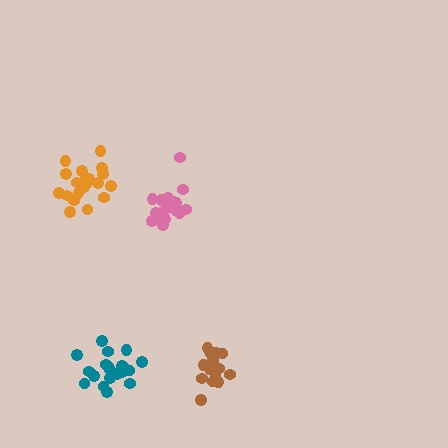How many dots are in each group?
Group 1: 20 dots, Group 2: 16 dots, Group 3: 20 dots, Group 4: 19 dots (75 total).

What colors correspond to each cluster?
The clusters are colored: orange, brown, pink, teal.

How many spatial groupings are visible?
There are 4 spatial groupings.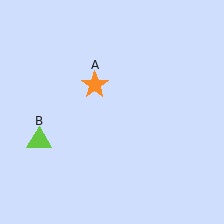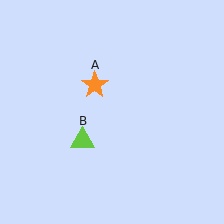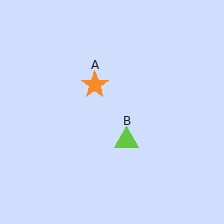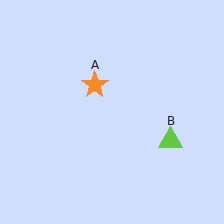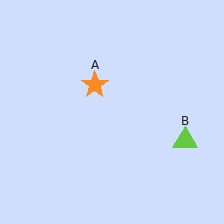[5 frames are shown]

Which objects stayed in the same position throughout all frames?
Orange star (object A) remained stationary.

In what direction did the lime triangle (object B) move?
The lime triangle (object B) moved right.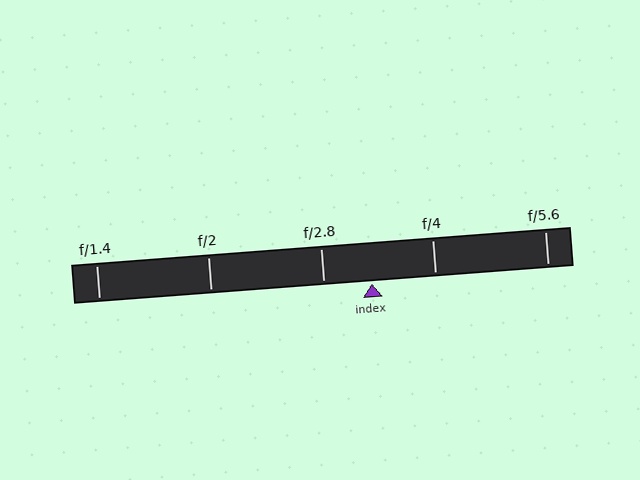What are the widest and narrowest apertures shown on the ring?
The widest aperture shown is f/1.4 and the narrowest is f/5.6.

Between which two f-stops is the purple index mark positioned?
The index mark is between f/2.8 and f/4.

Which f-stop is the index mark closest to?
The index mark is closest to f/2.8.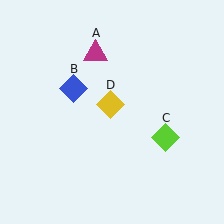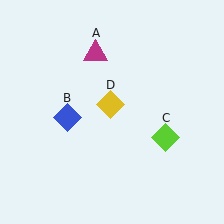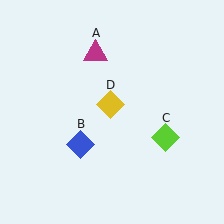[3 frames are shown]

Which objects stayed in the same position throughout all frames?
Magenta triangle (object A) and lime diamond (object C) and yellow diamond (object D) remained stationary.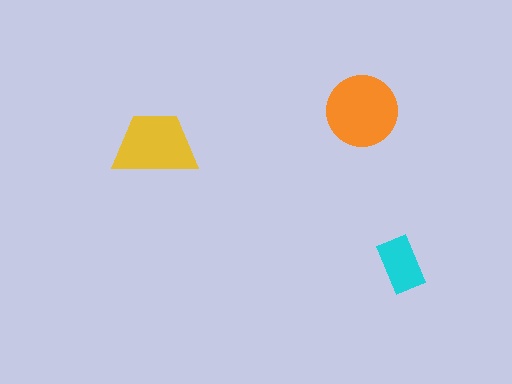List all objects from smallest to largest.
The cyan rectangle, the yellow trapezoid, the orange circle.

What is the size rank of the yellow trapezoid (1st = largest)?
2nd.